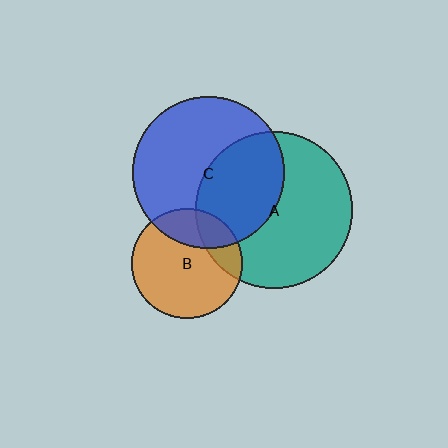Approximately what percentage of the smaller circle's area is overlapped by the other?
Approximately 20%.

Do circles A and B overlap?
Yes.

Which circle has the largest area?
Circle A (teal).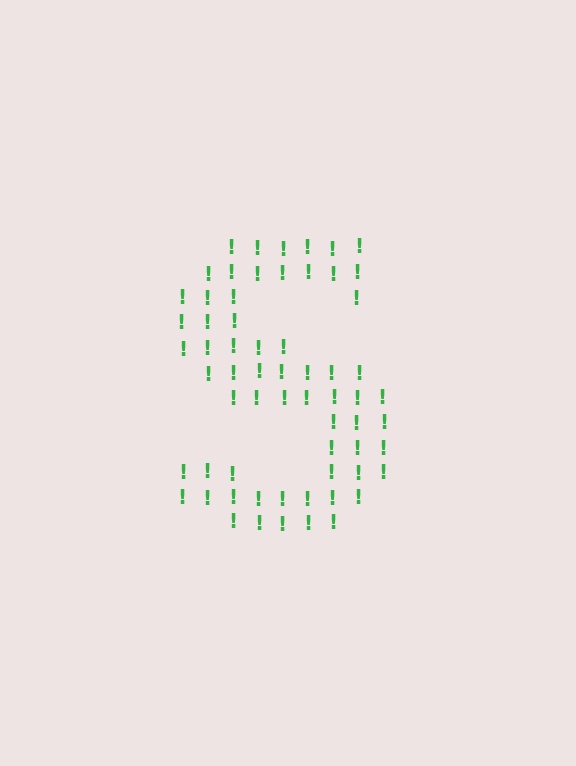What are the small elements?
The small elements are exclamation marks.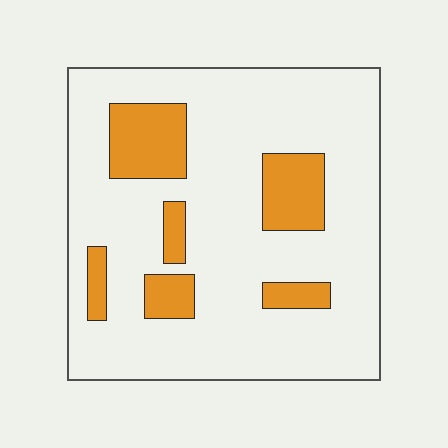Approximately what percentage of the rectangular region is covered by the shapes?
Approximately 20%.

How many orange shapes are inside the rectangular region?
6.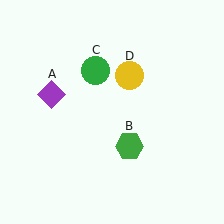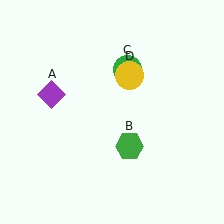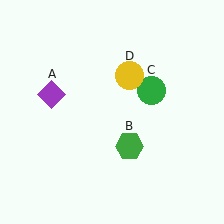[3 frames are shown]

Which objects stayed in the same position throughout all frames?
Purple diamond (object A) and green hexagon (object B) and yellow circle (object D) remained stationary.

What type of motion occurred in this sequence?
The green circle (object C) rotated clockwise around the center of the scene.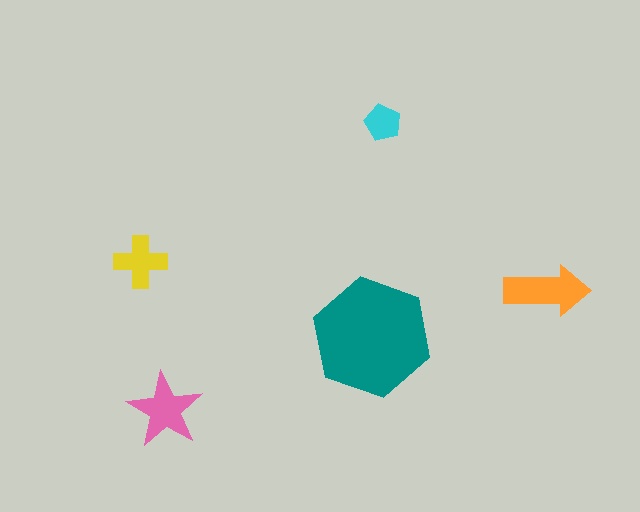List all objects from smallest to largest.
The cyan pentagon, the yellow cross, the pink star, the orange arrow, the teal hexagon.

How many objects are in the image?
There are 5 objects in the image.